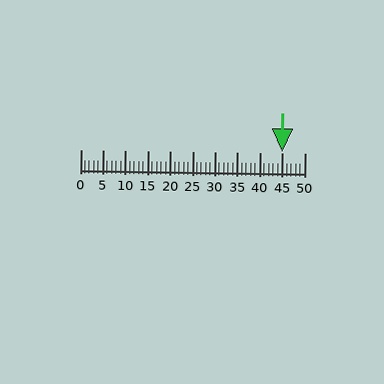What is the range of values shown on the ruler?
The ruler shows values from 0 to 50.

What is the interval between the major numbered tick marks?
The major tick marks are spaced 5 units apart.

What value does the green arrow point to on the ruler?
The green arrow points to approximately 45.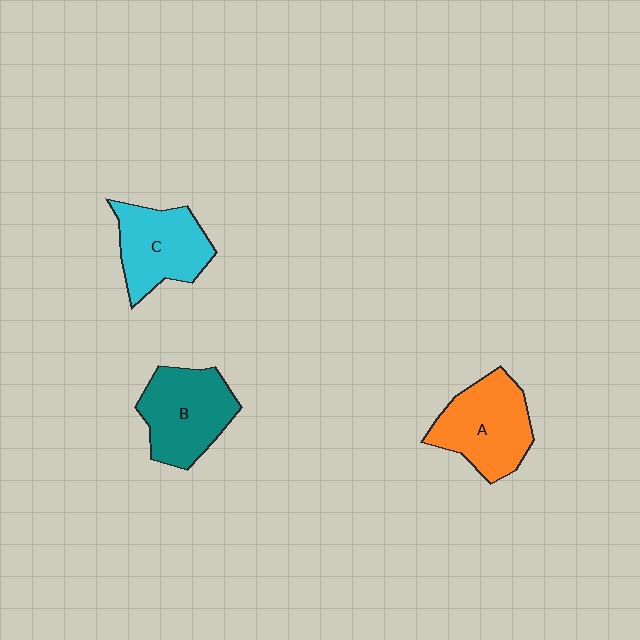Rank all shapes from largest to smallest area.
From largest to smallest: A (orange), B (teal), C (cyan).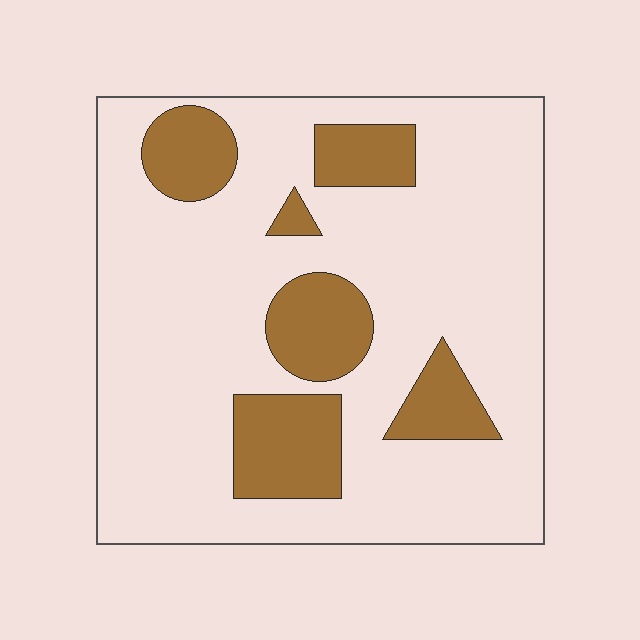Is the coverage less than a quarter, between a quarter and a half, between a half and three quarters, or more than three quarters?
Less than a quarter.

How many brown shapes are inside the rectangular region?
6.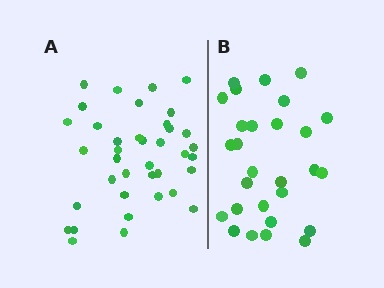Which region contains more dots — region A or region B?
Region A (the left region) has more dots.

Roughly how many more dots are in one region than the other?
Region A has roughly 10 or so more dots than region B.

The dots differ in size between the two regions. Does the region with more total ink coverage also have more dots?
No. Region B has more total ink coverage because its dots are larger, but region A actually contains more individual dots. Total area can be misleading — the number of items is what matters here.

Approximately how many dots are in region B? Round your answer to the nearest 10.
About 30 dots. (The exact count is 28, which rounds to 30.)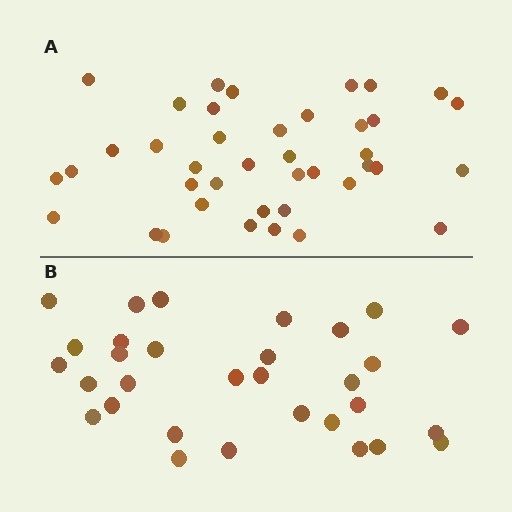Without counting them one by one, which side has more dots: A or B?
Region A (the top region) has more dots.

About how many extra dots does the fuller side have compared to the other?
Region A has roughly 8 or so more dots than region B.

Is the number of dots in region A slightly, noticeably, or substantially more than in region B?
Region A has noticeably more, but not dramatically so. The ratio is roughly 1.3 to 1.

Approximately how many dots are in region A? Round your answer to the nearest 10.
About 40 dots.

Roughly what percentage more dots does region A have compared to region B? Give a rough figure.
About 30% more.